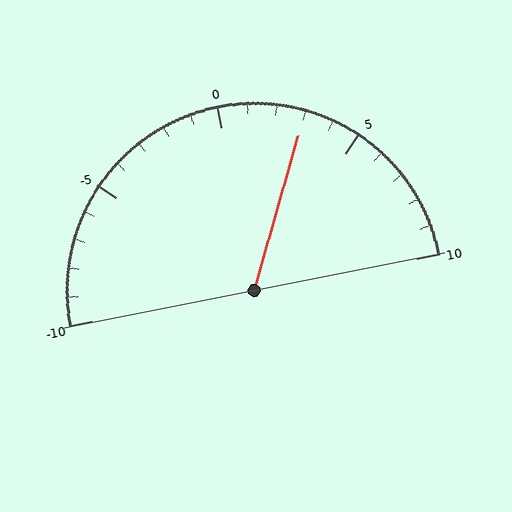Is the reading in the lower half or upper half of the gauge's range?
The reading is in the upper half of the range (-10 to 10).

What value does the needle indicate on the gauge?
The needle indicates approximately 3.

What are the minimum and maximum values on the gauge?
The gauge ranges from -10 to 10.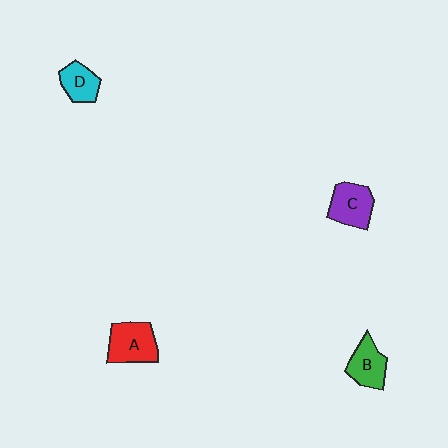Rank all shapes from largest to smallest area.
From largest to smallest: A (red), C (purple), B (green), D (cyan).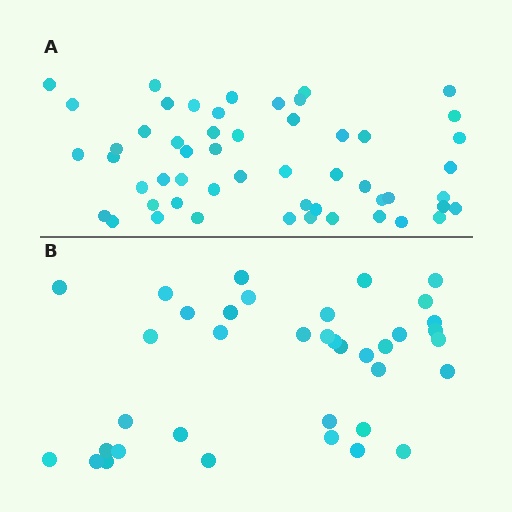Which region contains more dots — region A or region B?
Region A (the top region) has more dots.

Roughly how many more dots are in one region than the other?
Region A has approximately 15 more dots than region B.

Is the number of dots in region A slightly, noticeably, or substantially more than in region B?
Region A has noticeably more, but not dramatically so. The ratio is roughly 1.4 to 1.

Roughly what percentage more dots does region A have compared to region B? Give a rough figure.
About 45% more.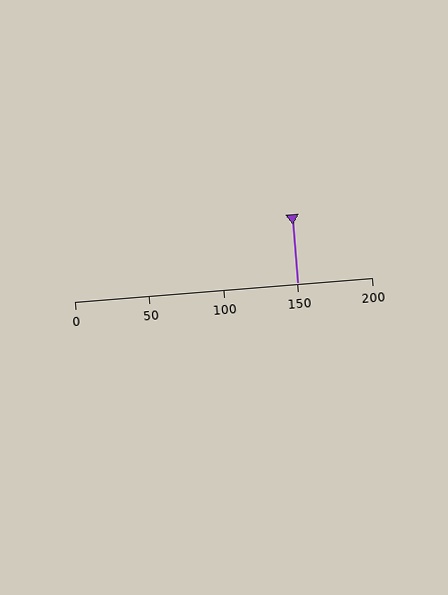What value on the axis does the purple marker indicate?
The marker indicates approximately 150.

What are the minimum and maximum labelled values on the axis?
The axis runs from 0 to 200.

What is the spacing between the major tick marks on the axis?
The major ticks are spaced 50 apart.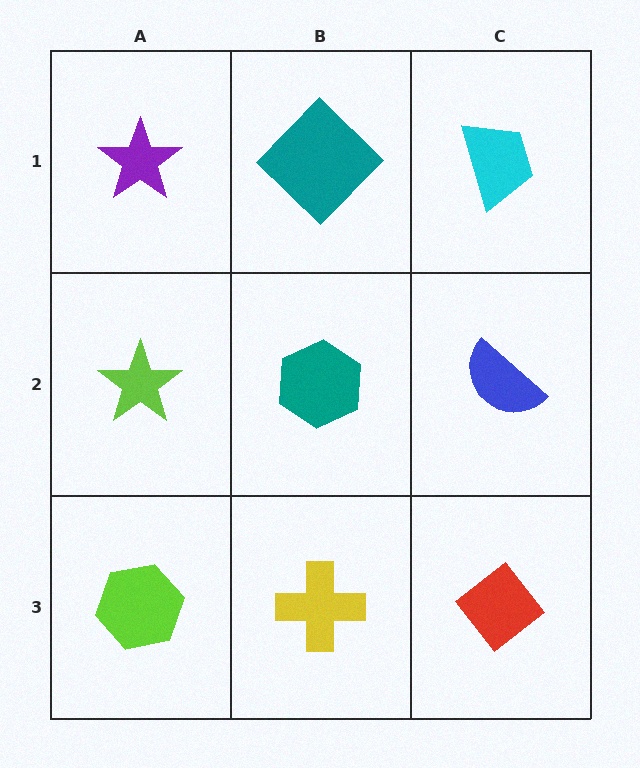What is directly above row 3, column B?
A teal hexagon.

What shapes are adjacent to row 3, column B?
A teal hexagon (row 2, column B), a lime hexagon (row 3, column A), a red diamond (row 3, column C).